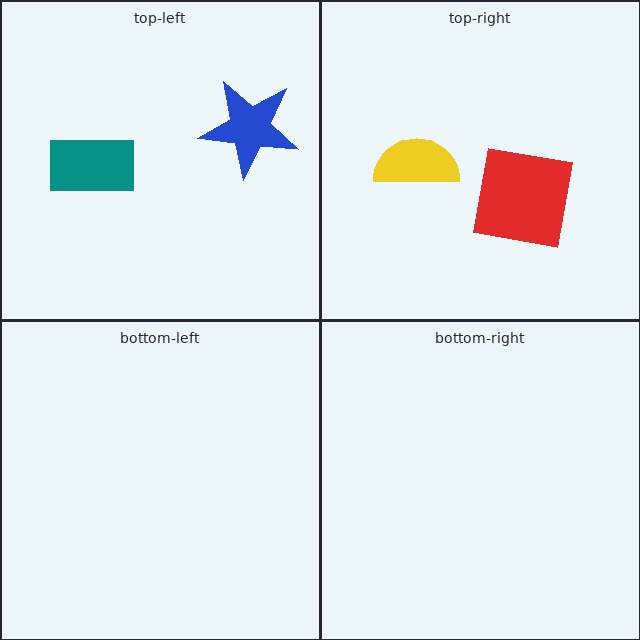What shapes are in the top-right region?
The yellow semicircle, the red square.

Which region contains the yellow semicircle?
The top-right region.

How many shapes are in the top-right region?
2.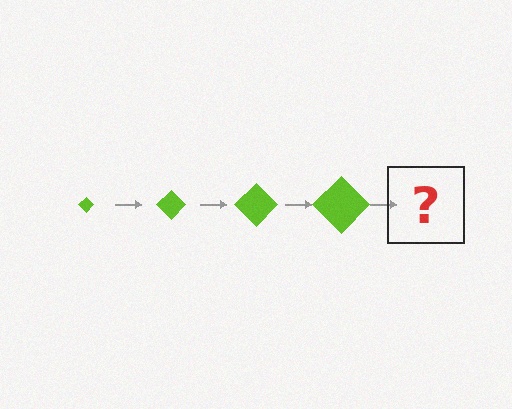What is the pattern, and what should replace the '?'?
The pattern is that the diamond gets progressively larger each step. The '?' should be a lime diamond, larger than the previous one.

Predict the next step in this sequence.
The next step is a lime diamond, larger than the previous one.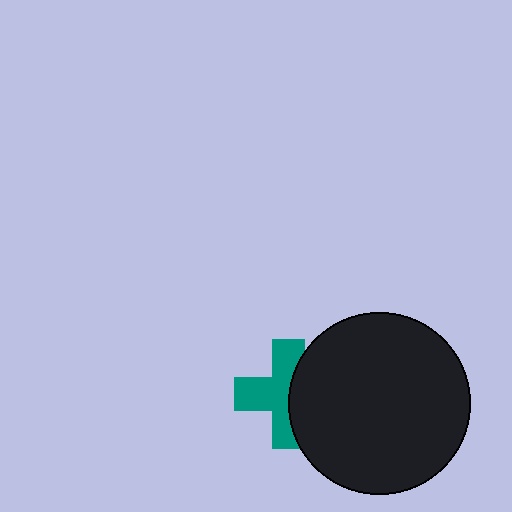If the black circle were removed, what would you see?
You would see the complete teal cross.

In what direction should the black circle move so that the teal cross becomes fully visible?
The black circle should move right. That is the shortest direction to clear the overlap and leave the teal cross fully visible.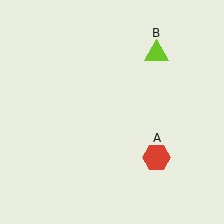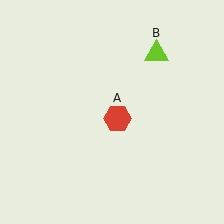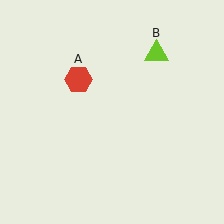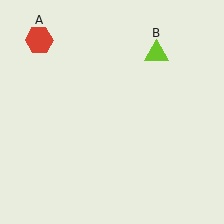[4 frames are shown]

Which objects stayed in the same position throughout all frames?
Lime triangle (object B) remained stationary.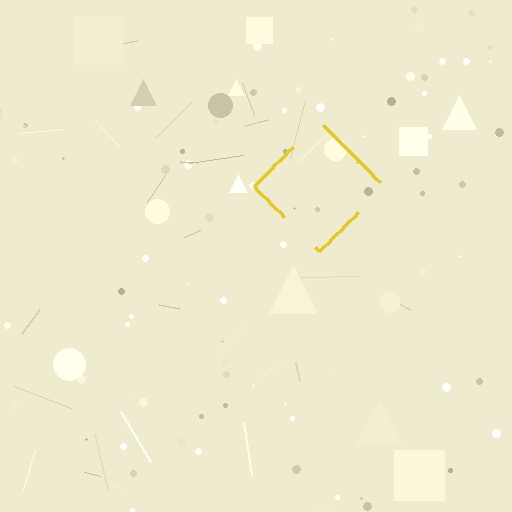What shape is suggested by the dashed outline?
The dashed outline suggests a diamond.